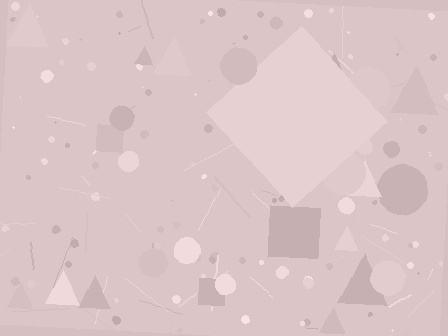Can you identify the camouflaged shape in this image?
The camouflaged shape is a diamond.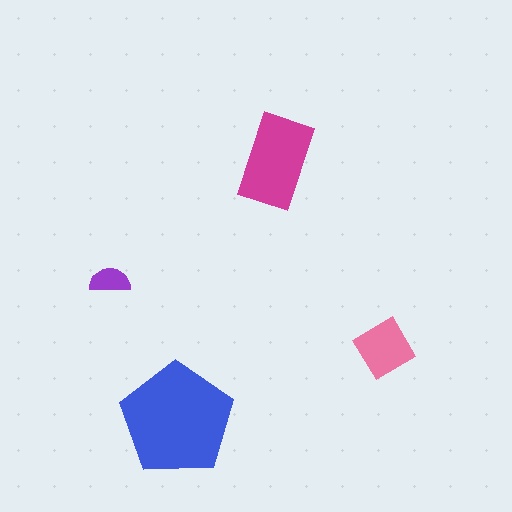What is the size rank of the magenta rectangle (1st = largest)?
2nd.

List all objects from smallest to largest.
The purple semicircle, the pink diamond, the magenta rectangle, the blue pentagon.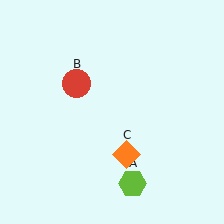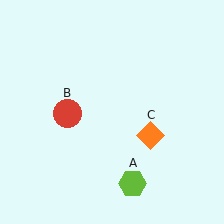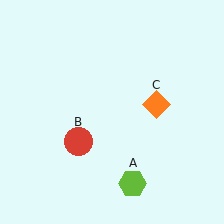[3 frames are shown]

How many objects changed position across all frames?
2 objects changed position: red circle (object B), orange diamond (object C).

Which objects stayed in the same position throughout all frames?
Lime hexagon (object A) remained stationary.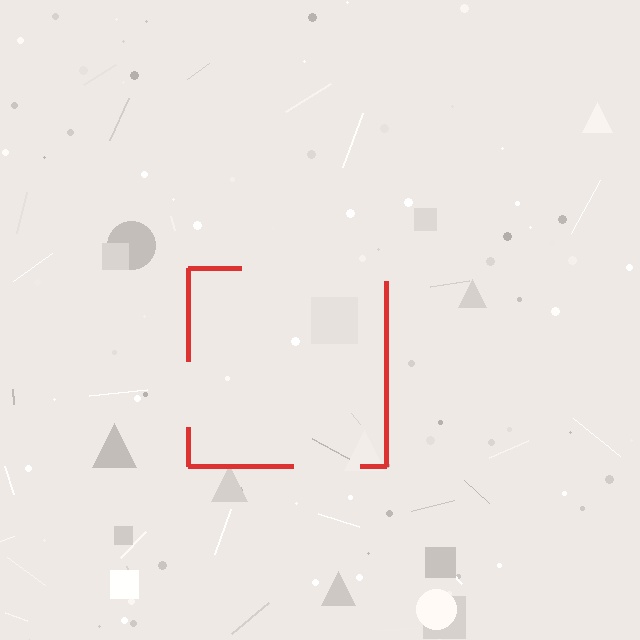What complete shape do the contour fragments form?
The contour fragments form a square.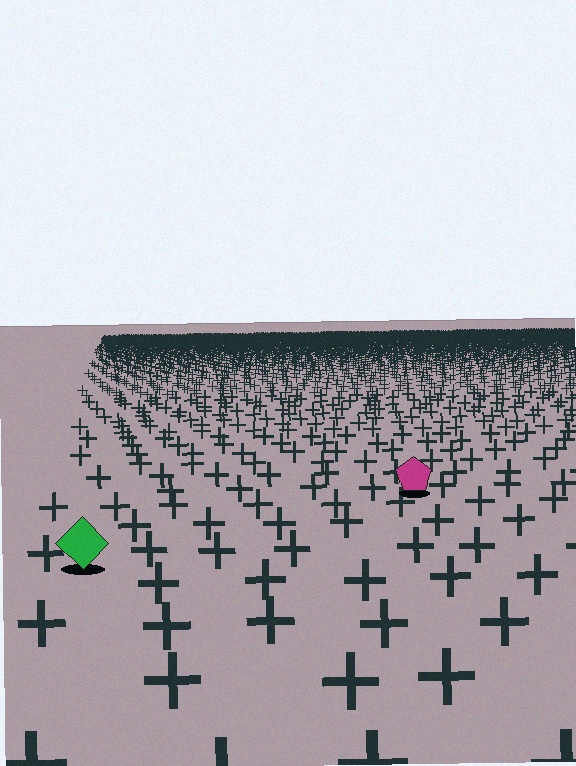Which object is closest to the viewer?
The green diamond is closest. The texture marks near it are larger and more spread out.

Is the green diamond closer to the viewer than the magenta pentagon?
Yes. The green diamond is closer — you can tell from the texture gradient: the ground texture is coarser near it.